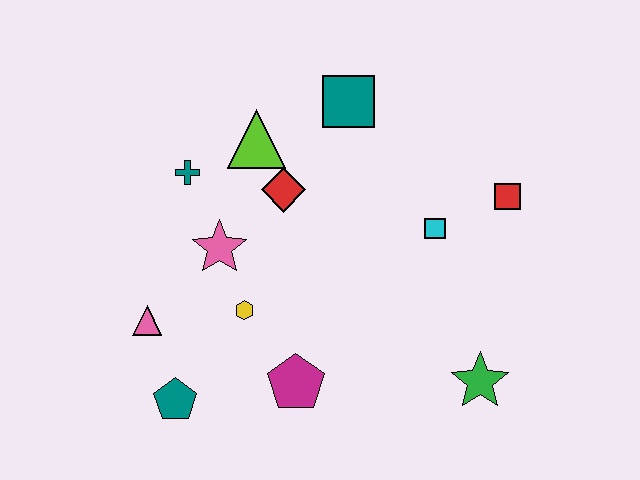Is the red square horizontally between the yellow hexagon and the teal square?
No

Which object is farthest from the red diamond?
The green star is farthest from the red diamond.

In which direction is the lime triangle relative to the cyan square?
The lime triangle is to the left of the cyan square.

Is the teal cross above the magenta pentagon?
Yes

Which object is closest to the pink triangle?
The teal pentagon is closest to the pink triangle.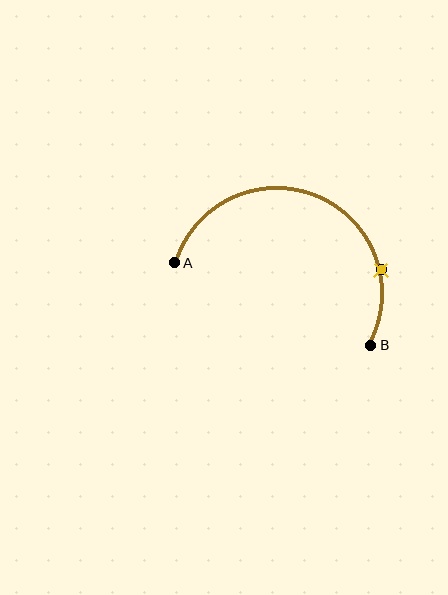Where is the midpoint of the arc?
The arc midpoint is the point on the curve farthest from the straight line joining A and B. It sits above that line.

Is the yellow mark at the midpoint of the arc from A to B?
No. The yellow mark lies on the arc but is closer to endpoint B. The arc midpoint would be at the point on the curve equidistant along the arc from both A and B.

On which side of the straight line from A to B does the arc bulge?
The arc bulges above the straight line connecting A and B.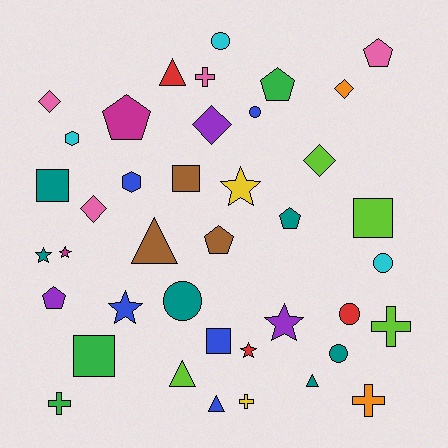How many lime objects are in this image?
There are 4 lime objects.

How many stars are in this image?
There are 6 stars.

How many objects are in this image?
There are 40 objects.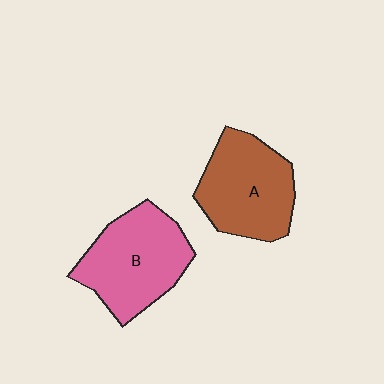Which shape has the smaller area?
Shape A (brown).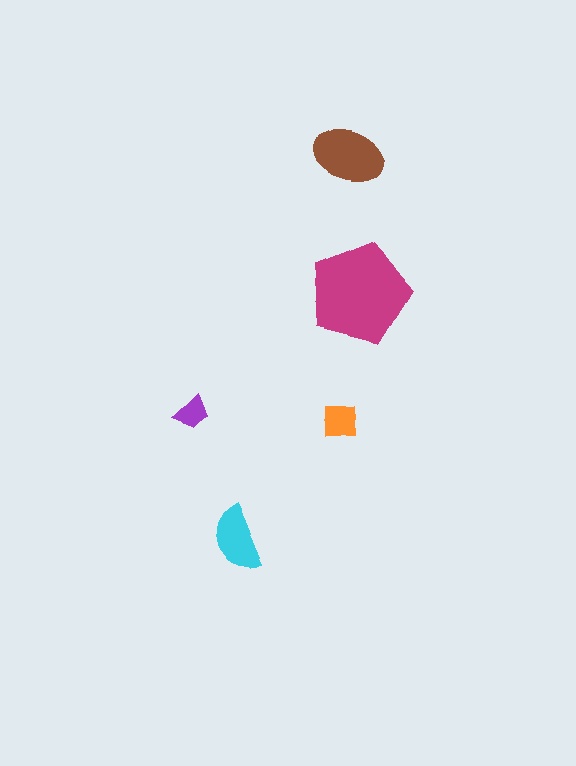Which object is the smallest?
The purple trapezoid.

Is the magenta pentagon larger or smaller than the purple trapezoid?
Larger.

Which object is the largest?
The magenta pentagon.